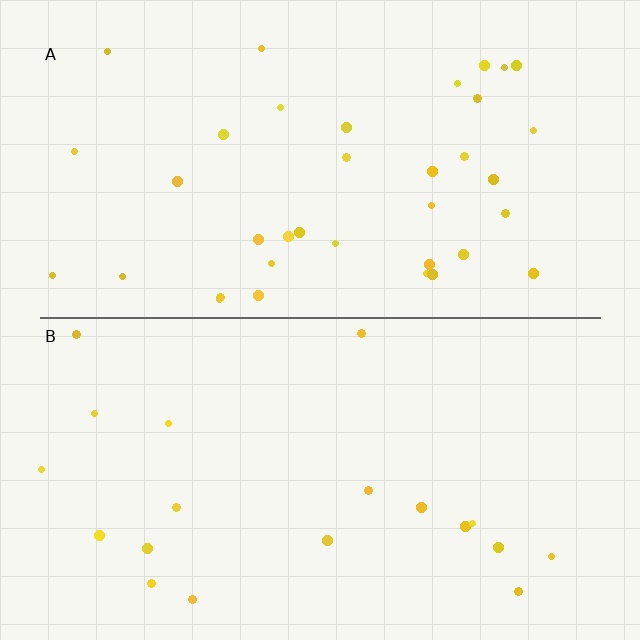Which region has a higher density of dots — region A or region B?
A (the top).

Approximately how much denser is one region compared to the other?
Approximately 1.9× — region A over region B.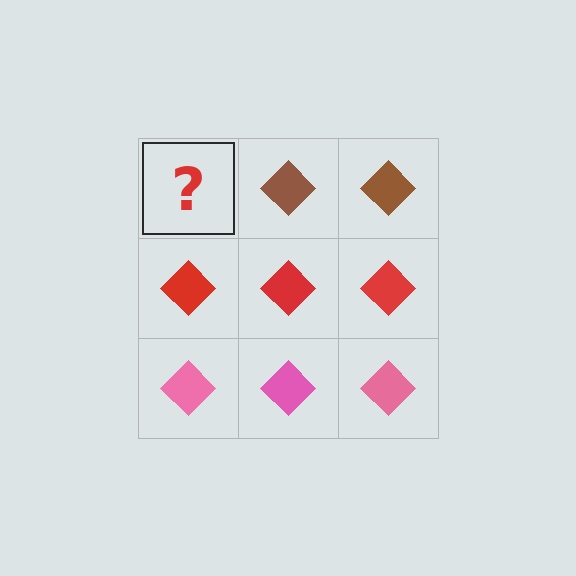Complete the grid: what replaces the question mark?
The question mark should be replaced with a brown diamond.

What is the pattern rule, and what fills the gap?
The rule is that each row has a consistent color. The gap should be filled with a brown diamond.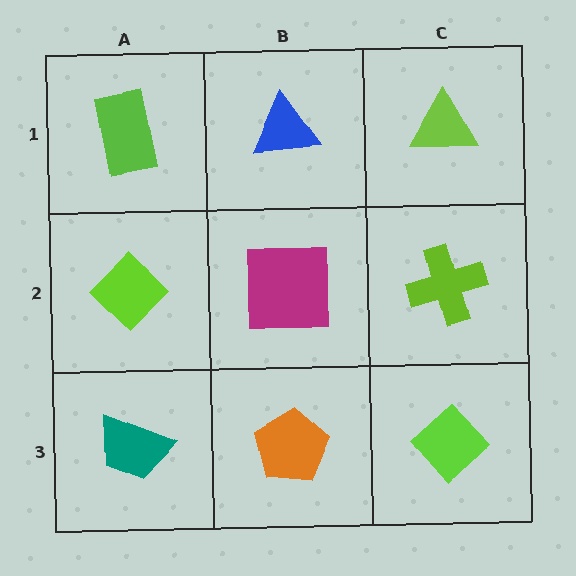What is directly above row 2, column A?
A lime rectangle.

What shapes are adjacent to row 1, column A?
A lime diamond (row 2, column A), a blue triangle (row 1, column B).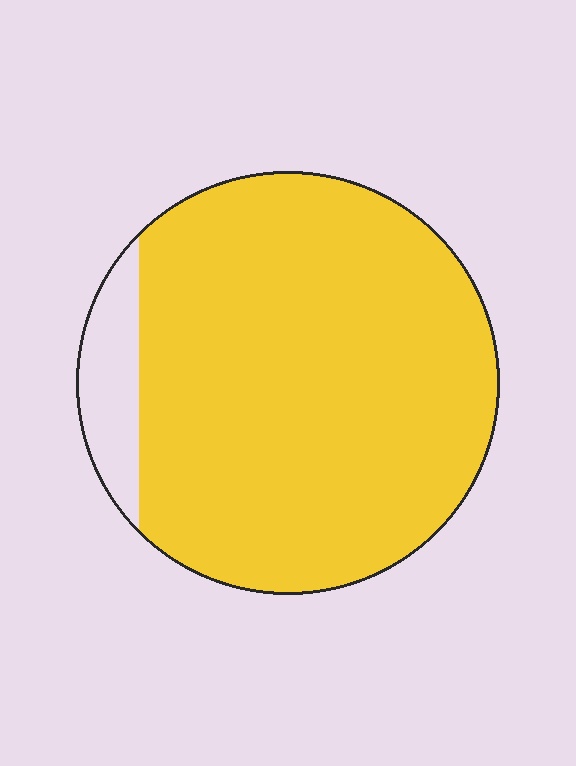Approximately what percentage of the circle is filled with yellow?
Approximately 90%.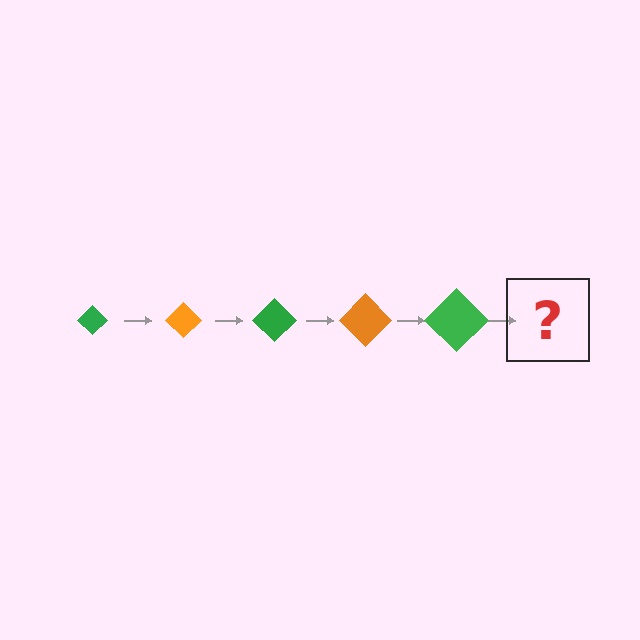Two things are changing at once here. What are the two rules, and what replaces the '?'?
The two rules are that the diamond grows larger each step and the color cycles through green and orange. The '?' should be an orange diamond, larger than the previous one.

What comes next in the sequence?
The next element should be an orange diamond, larger than the previous one.